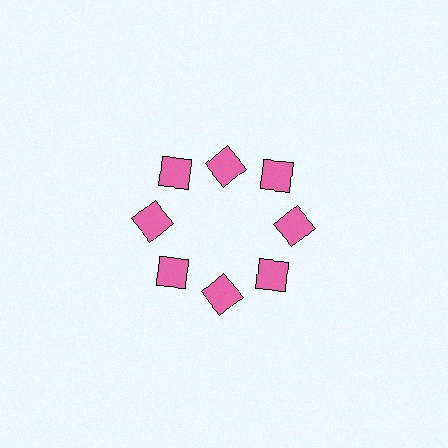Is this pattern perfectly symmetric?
No. The 8 pink squares are arranged in a ring, but one element near the 12 o'clock position is pulled inward toward the center, breaking the 8-fold rotational symmetry.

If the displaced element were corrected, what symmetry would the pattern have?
It would have 8-fold rotational symmetry — the pattern would map onto itself every 45 degrees.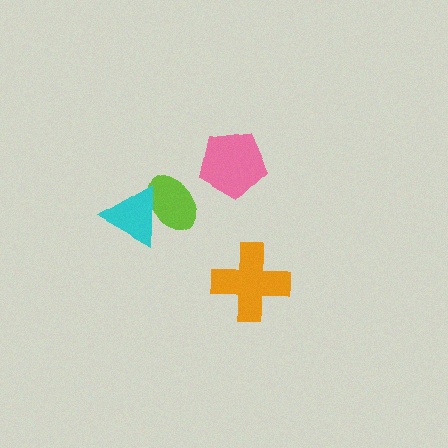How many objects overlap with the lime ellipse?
1 object overlaps with the lime ellipse.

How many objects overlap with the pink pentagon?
0 objects overlap with the pink pentagon.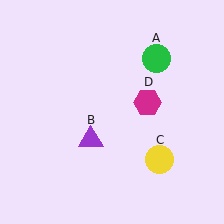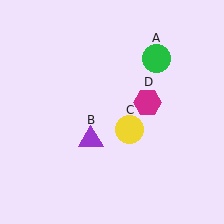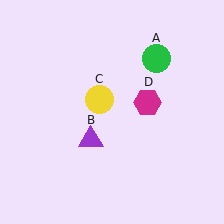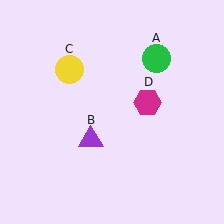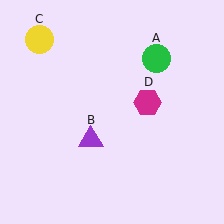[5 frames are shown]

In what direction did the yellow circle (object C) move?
The yellow circle (object C) moved up and to the left.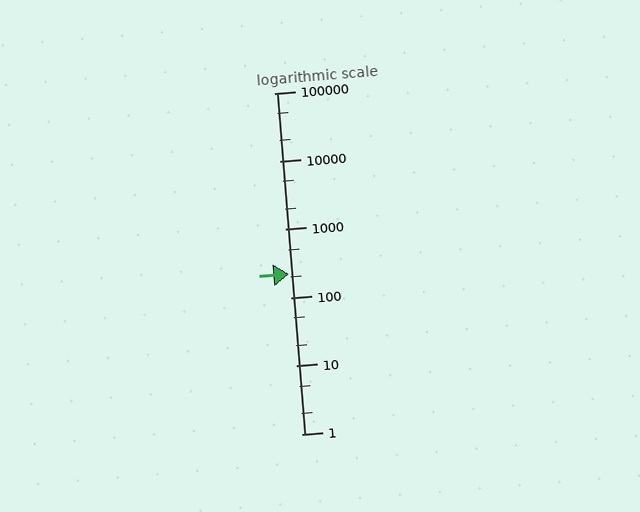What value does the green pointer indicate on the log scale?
The pointer indicates approximately 220.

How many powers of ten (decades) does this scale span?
The scale spans 5 decades, from 1 to 100000.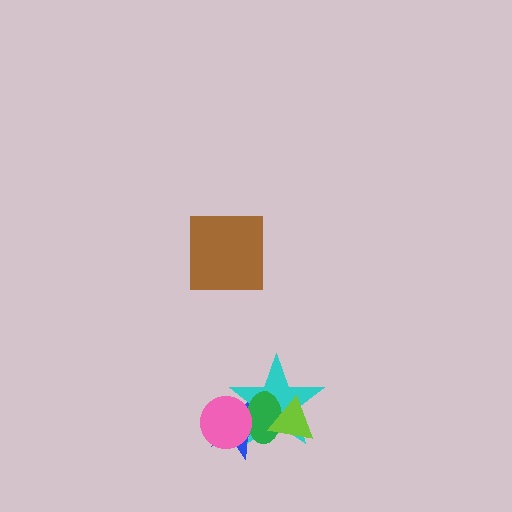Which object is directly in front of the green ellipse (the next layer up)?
The lime triangle is directly in front of the green ellipse.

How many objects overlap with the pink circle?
3 objects overlap with the pink circle.